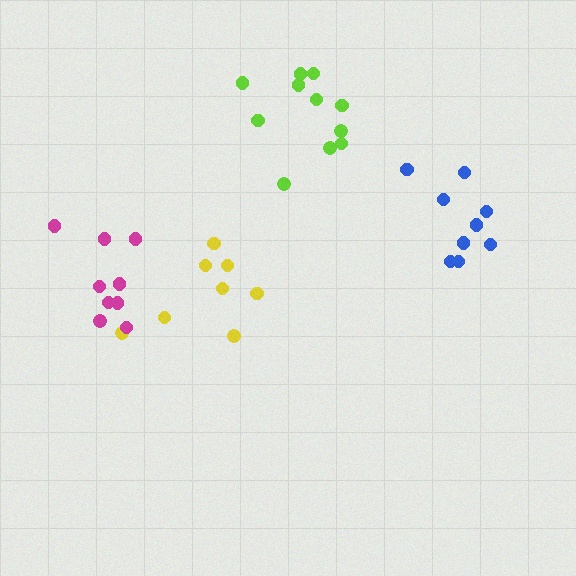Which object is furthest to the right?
The blue cluster is rightmost.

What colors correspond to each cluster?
The clusters are colored: yellow, lime, magenta, blue.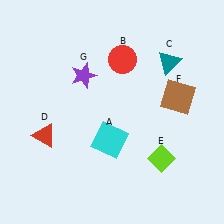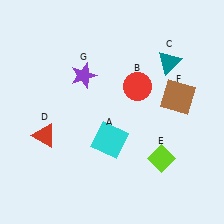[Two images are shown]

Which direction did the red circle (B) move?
The red circle (B) moved down.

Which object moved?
The red circle (B) moved down.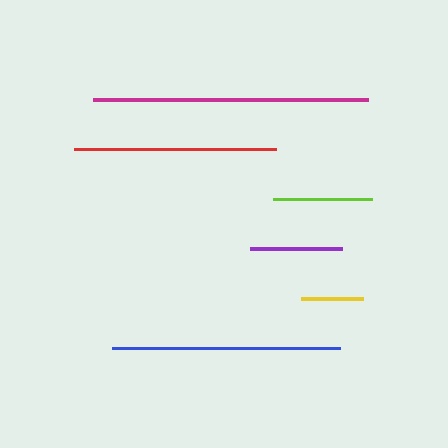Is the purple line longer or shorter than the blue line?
The blue line is longer than the purple line.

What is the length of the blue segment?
The blue segment is approximately 228 pixels long.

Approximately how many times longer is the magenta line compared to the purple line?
The magenta line is approximately 3.0 times the length of the purple line.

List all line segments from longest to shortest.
From longest to shortest: magenta, blue, red, lime, purple, yellow.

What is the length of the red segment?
The red segment is approximately 202 pixels long.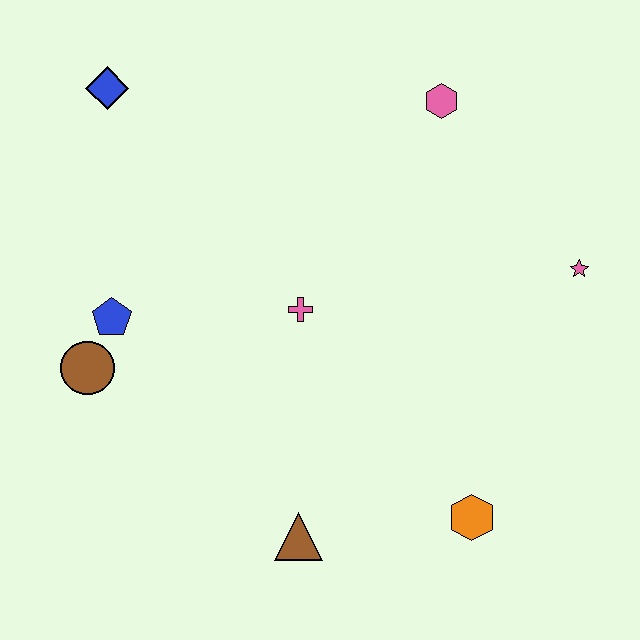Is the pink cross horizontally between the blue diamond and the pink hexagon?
Yes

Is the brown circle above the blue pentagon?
No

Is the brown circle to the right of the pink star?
No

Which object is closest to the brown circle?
The blue pentagon is closest to the brown circle.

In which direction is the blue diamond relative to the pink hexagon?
The blue diamond is to the left of the pink hexagon.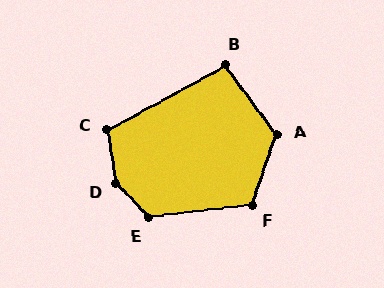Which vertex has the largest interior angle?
D, at approximately 146 degrees.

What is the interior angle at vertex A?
Approximately 124 degrees (obtuse).